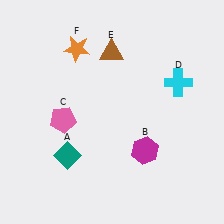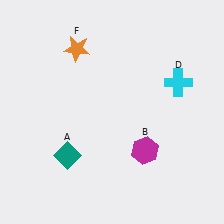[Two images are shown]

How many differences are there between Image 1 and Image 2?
There are 2 differences between the two images.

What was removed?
The brown triangle (E), the pink pentagon (C) were removed in Image 2.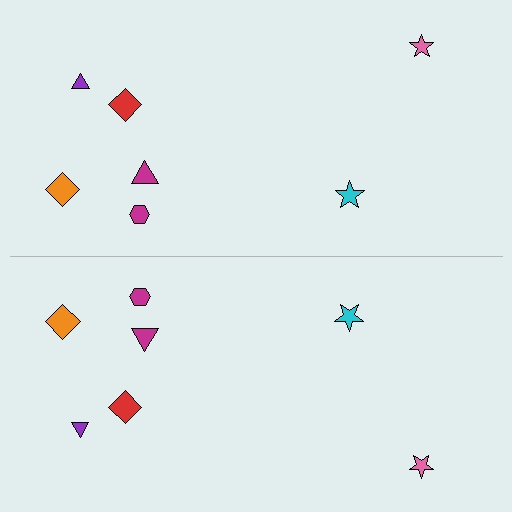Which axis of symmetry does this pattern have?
The pattern has a horizontal axis of symmetry running through the center of the image.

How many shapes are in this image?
There are 14 shapes in this image.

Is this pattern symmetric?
Yes, this pattern has bilateral (reflection) symmetry.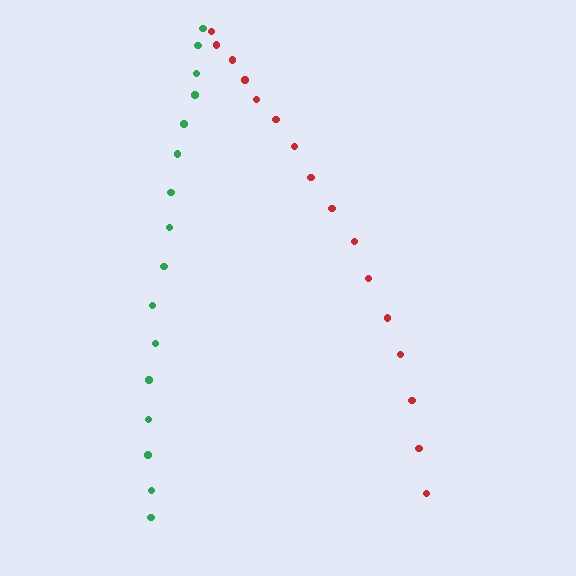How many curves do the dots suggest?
There are 2 distinct paths.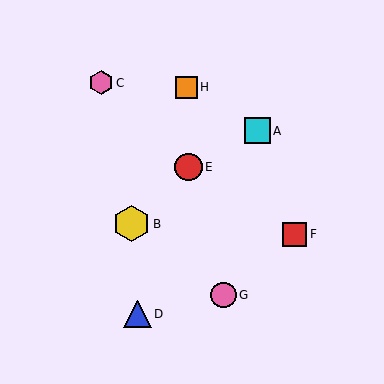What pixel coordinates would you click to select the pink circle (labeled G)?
Click at (223, 295) to select the pink circle G.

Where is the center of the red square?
The center of the red square is at (295, 234).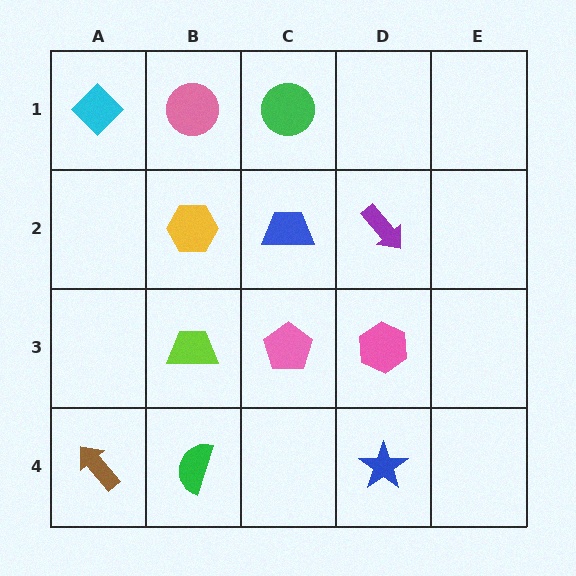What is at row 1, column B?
A pink circle.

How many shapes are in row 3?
3 shapes.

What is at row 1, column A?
A cyan diamond.